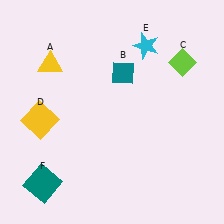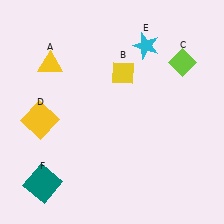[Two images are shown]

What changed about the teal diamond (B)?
In Image 1, B is teal. In Image 2, it changed to yellow.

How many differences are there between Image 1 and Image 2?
There is 1 difference between the two images.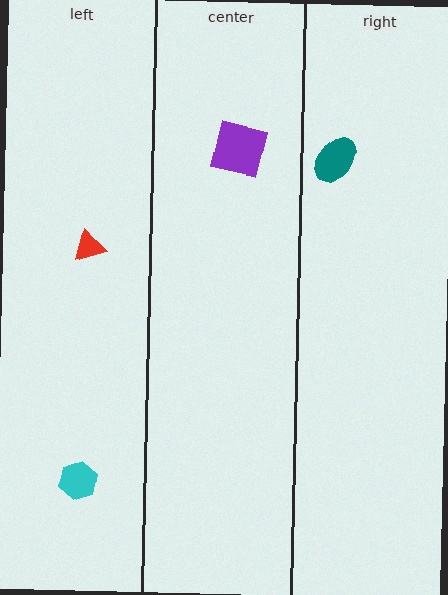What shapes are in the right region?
The teal ellipse.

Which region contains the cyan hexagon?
The left region.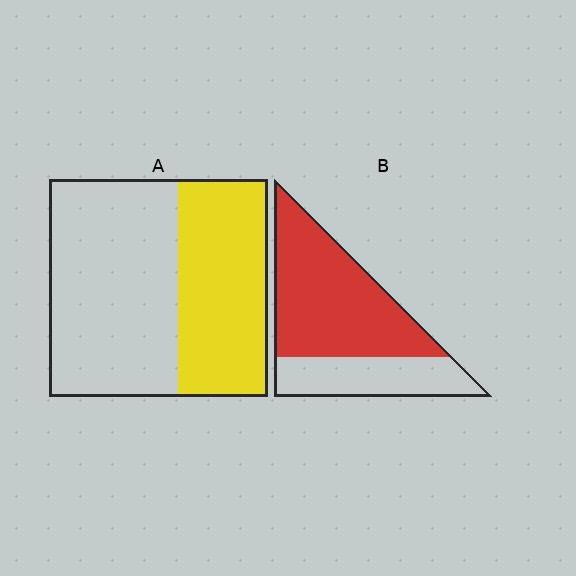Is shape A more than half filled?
No.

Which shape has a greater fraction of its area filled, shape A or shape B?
Shape B.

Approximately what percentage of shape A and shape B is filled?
A is approximately 40% and B is approximately 65%.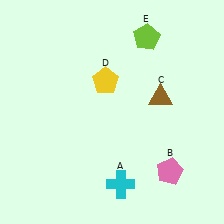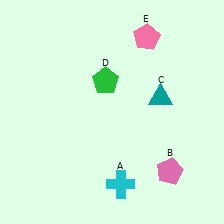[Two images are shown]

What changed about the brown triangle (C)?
In Image 1, C is brown. In Image 2, it changed to teal.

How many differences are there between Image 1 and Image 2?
There are 3 differences between the two images.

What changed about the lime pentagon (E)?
In Image 1, E is lime. In Image 2, it changed to pink.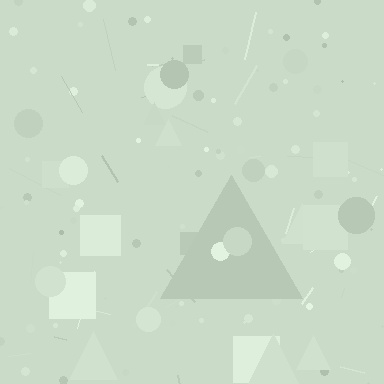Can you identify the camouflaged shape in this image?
The camouflaged shape is a triangle.